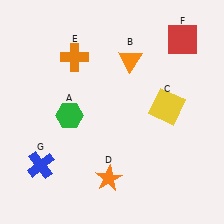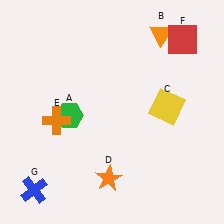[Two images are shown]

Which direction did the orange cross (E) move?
The orange cross (E) moved down.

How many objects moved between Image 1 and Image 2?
3 objects moved between the two images.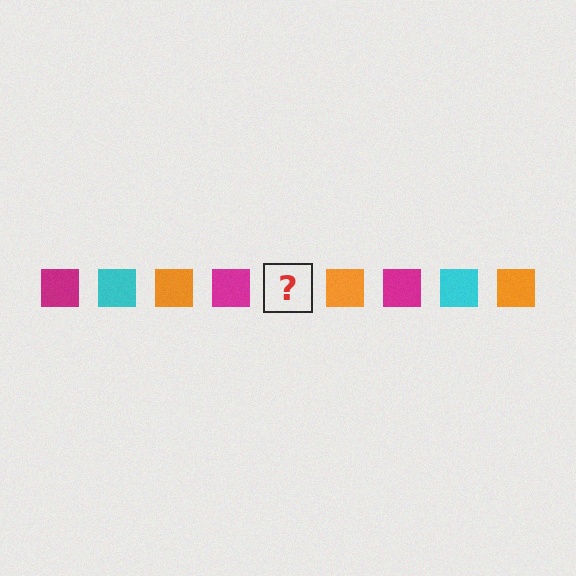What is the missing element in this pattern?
The missing element is a cyan square.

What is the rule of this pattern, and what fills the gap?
The rule is that the pattern cycles through magenta, cyan, orange squares. The gap should be filled with a cyan square.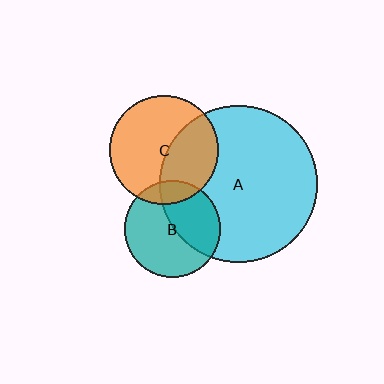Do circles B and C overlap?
Yes.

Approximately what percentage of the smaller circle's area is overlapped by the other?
Approximately 15%.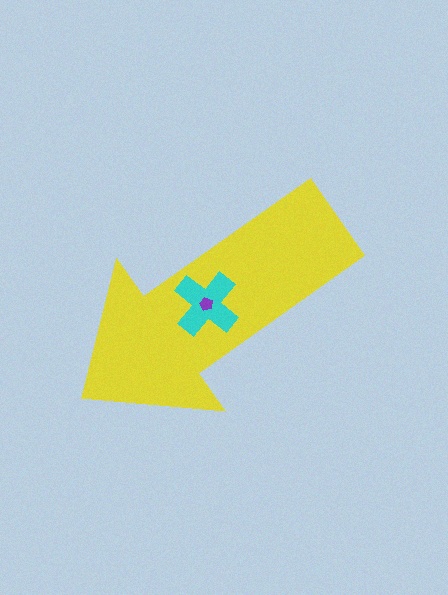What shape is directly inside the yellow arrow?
The cyan cross.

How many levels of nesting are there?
3.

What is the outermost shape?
The yellow arrow.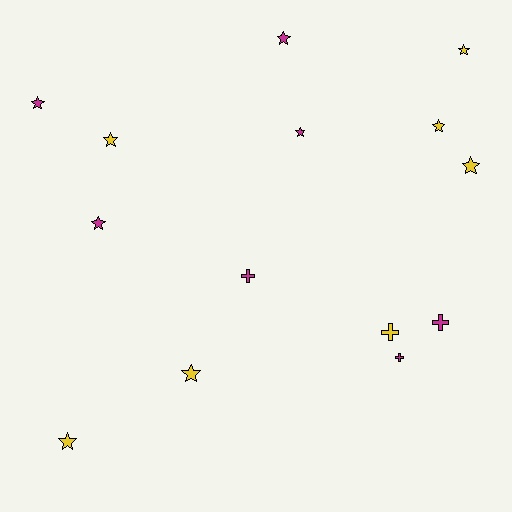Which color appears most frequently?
Yellow, with 7 objects.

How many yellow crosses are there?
There is 1 yellow cross.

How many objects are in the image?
There are 14 objects.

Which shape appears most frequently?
Star, with 10 objects.